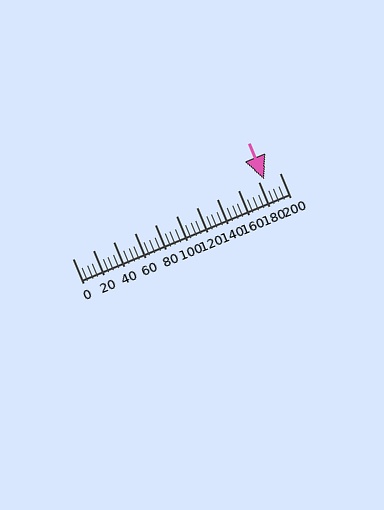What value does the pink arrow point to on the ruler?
The pink arrow points to approximately 185.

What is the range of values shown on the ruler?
The ruler shows values from 0 to 200.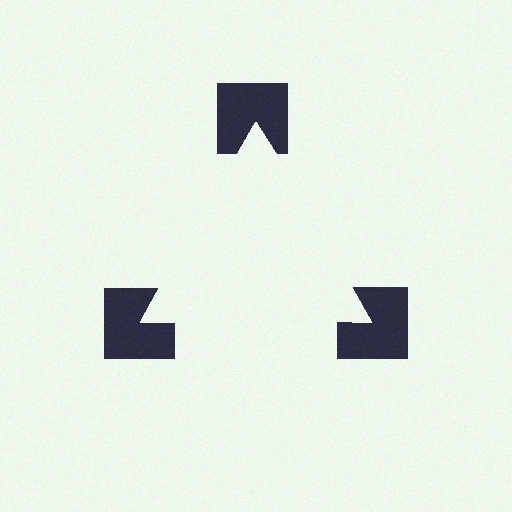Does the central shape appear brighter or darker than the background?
It typically appears slightly brighter than the background, even though no actual brightness change is drawn.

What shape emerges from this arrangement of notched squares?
An illusory triangle — its edges are inferred from the aligned wedge cuts in the notched squares, not physically drawn.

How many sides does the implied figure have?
3 sides.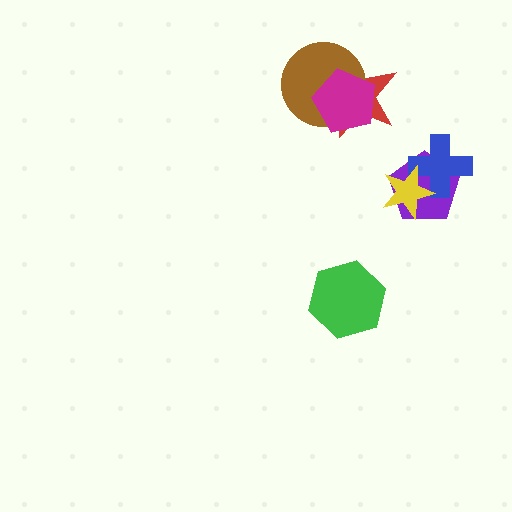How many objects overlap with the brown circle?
2 objects overlap with the brown circle.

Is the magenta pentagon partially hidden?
No, no other shape covers it.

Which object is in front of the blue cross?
The yellow star is in front of the blue cross.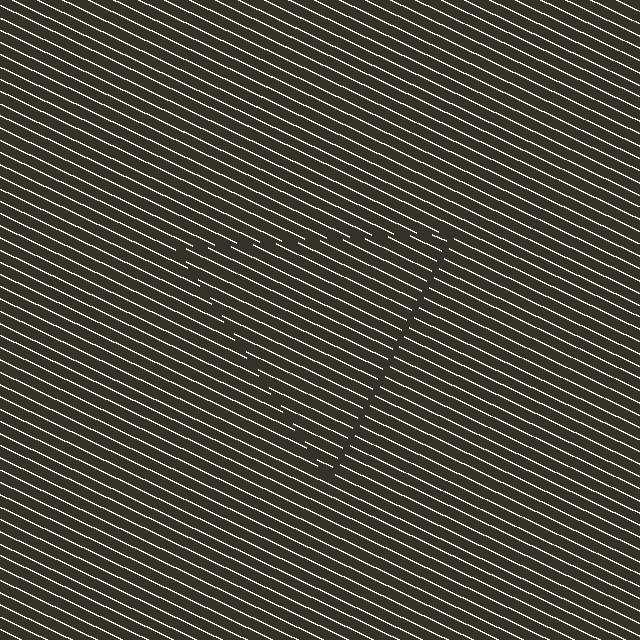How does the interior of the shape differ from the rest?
The interior of the shape contains the same grating, shifted by half a period — the contour is defined by the phase discontinuity where line-ends from the inner and outer gratings abut.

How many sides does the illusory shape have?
3 sides — the line-ends trace a triangle.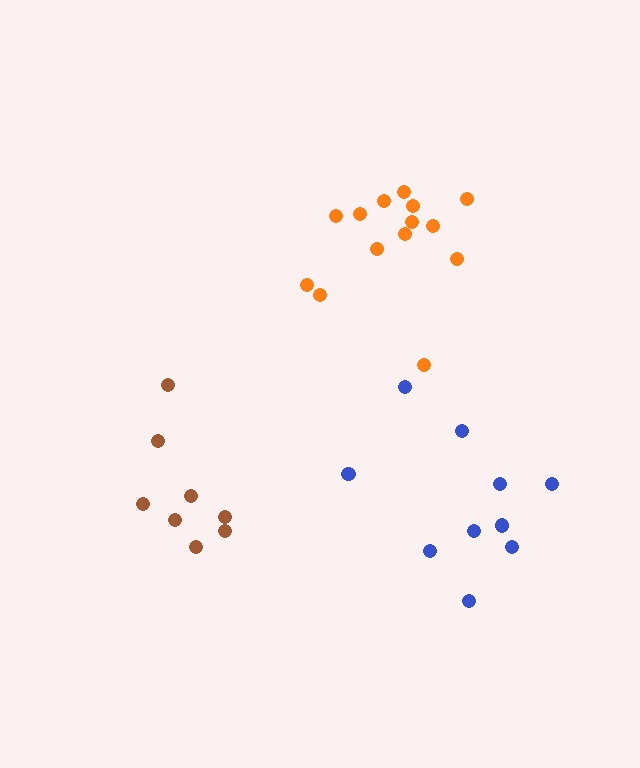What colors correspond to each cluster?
The clusters are colored: orange, brown, blue.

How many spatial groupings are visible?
There are 3 spatial groupings.